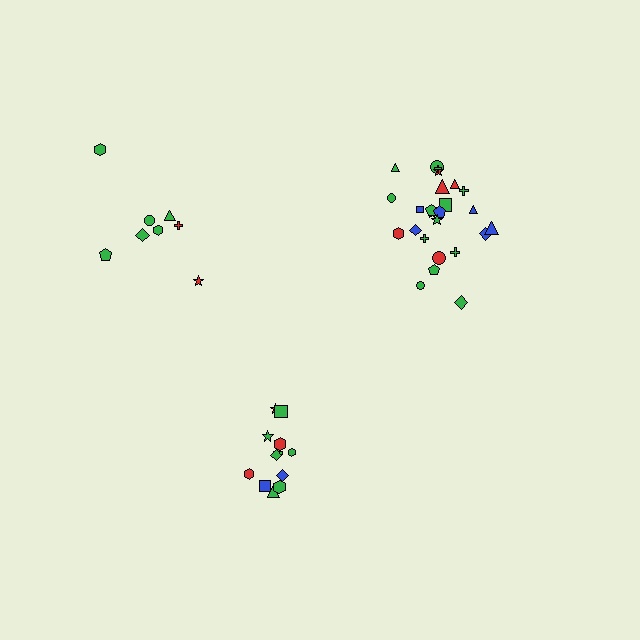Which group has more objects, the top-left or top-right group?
The top-right group.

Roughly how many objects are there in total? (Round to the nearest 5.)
Roughly 45 objects in total.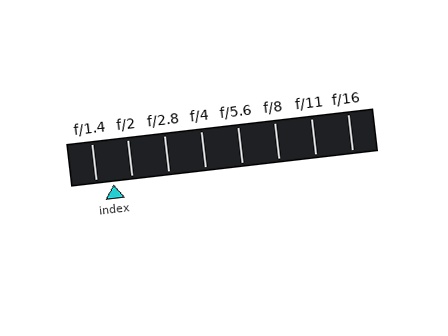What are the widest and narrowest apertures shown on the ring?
The widest aperture shown is f/1.4 and the narrowest is f/16.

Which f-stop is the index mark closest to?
The index mark is closest to f/1.4.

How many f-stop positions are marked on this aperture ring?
There are 8 f-stop positions marked.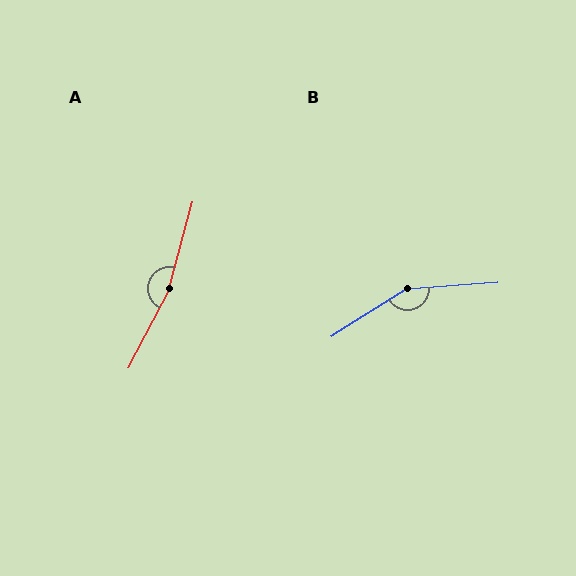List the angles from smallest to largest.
B (152°), A (168°).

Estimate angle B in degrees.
Approximately 152 degrees.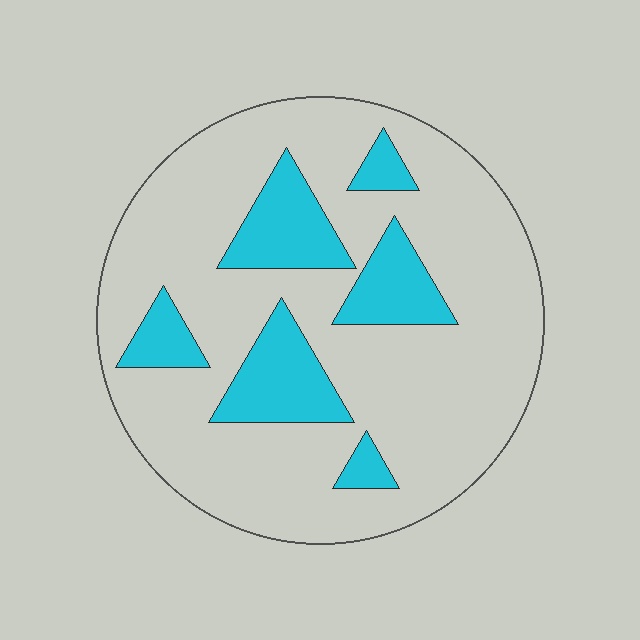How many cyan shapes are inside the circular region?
6.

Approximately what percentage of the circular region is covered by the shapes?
Approximately 20%.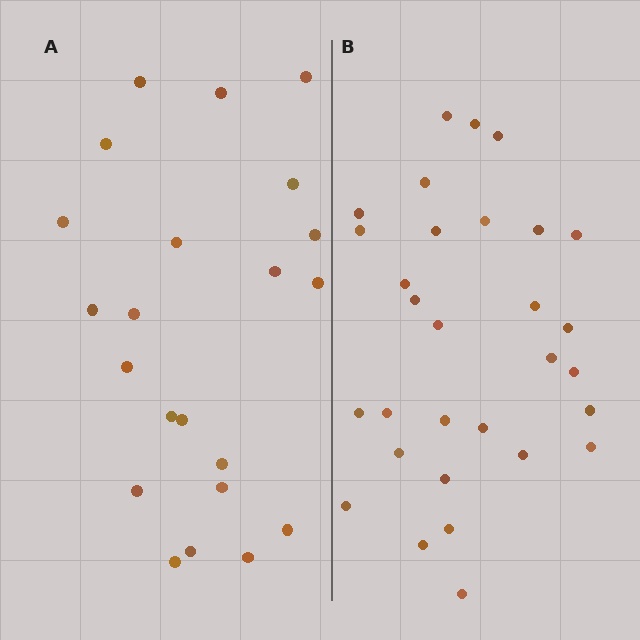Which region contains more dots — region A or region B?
Region B (the right region) has more dots.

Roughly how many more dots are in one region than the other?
Region B has roughly 8 or so more dots than region A.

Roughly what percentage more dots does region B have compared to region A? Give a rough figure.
About 35% more.